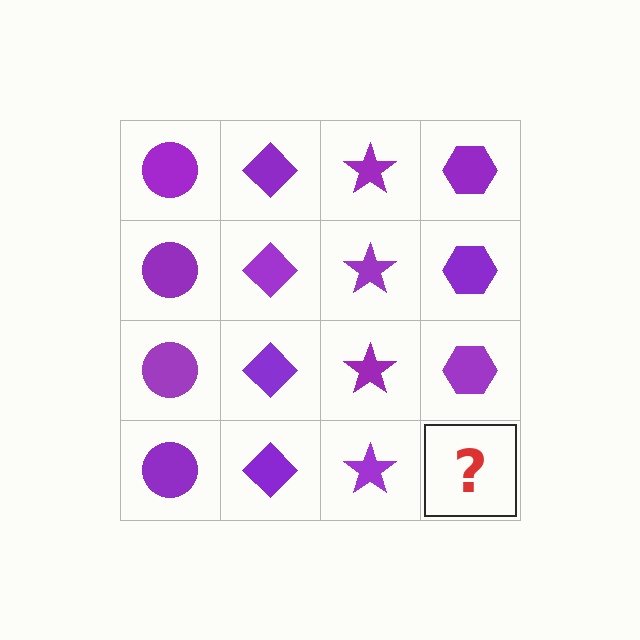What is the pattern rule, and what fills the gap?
The rule is that each column has a consistent shape. The gap should be filled with a purple hexagon.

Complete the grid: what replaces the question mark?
The question mark should be replaced with a purple hexagon.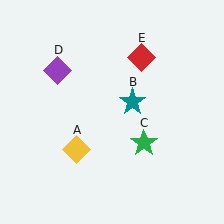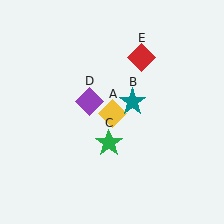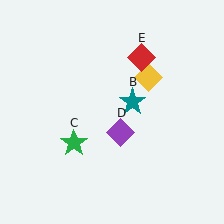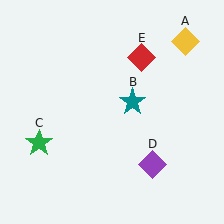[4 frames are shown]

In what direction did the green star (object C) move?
The green star (object C) moved left.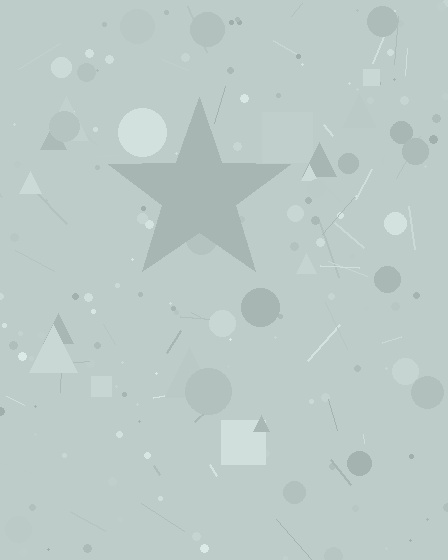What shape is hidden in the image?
A star is hidden in the image.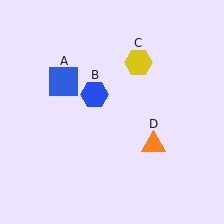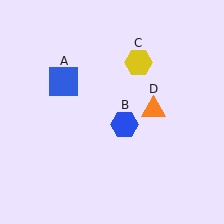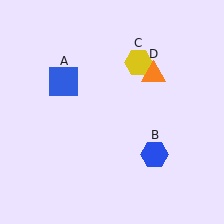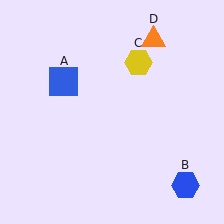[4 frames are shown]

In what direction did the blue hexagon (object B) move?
The blue hexagon (object B) moved down and to the right.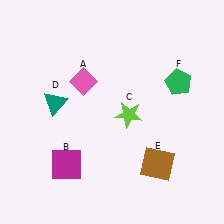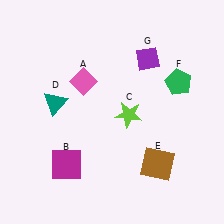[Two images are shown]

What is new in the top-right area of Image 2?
A purple diamond (G) was added in the top-right area of Image 2.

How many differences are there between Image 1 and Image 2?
There is 1 difference between the two images.